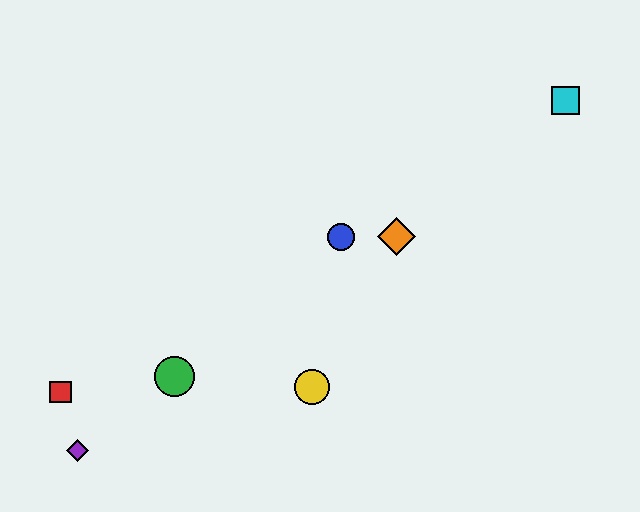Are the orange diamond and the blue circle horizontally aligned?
Yes, both are at y≈237.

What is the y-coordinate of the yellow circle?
The yellow circle is at y≈387.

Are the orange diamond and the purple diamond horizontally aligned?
No, the orange diamond is at y≈237 and the purple diamond is at y≈450.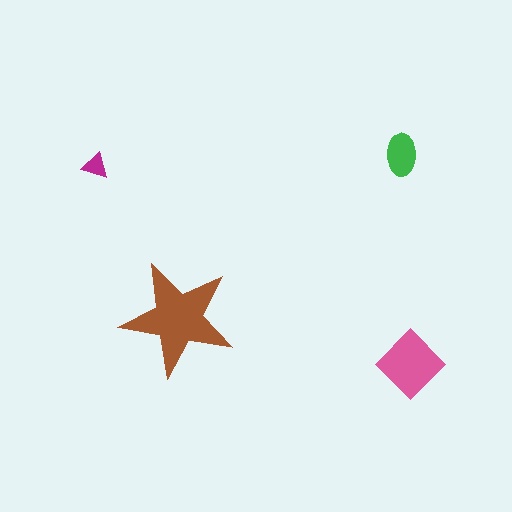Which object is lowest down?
The pink diamond is bottommost.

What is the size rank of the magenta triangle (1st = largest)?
4th.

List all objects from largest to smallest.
The brown star, the pink diamond, the green ellipse, the magenta triangle.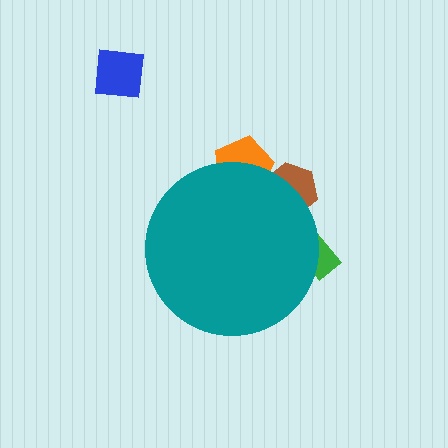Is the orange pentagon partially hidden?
Yes, the orange pentagon is partially hidden behind the teal circle.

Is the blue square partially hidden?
No, the blue square is fully visible.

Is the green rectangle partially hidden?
Yes, the green rectangle is partially hidden behind the teal circle.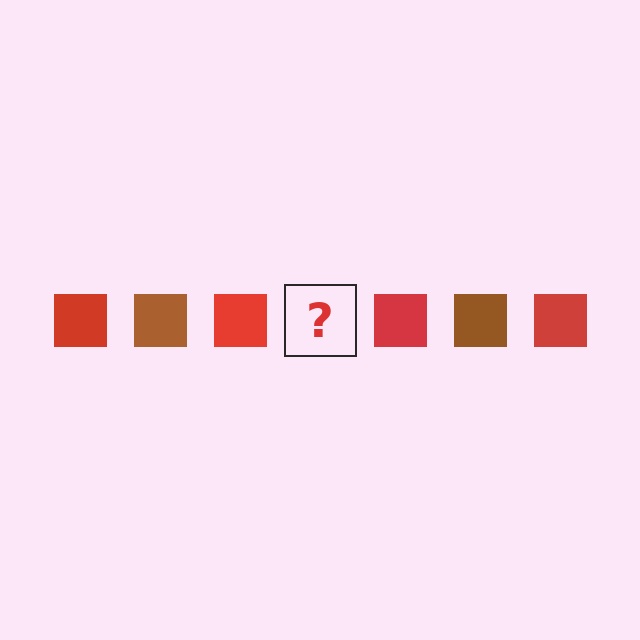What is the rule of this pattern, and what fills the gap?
The rule is that the pattern cycles through red, brown squares. The gap should be filled with a brown square.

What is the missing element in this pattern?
The missing element is a brown square.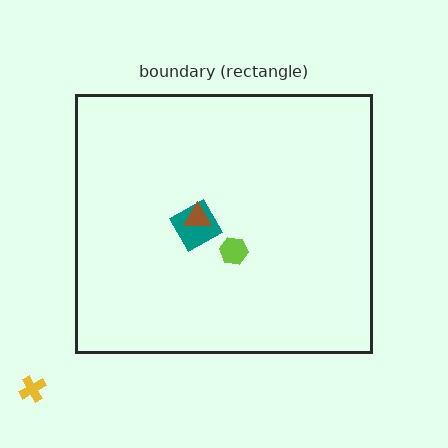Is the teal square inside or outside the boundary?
Inside.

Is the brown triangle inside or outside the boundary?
Inside.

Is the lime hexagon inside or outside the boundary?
Inside.